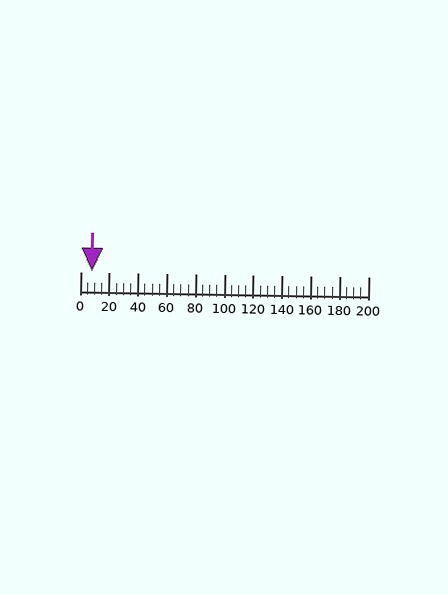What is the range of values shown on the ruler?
The ruler shows values from 0 to 200.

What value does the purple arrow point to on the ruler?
The purple arrow points to approximately 8.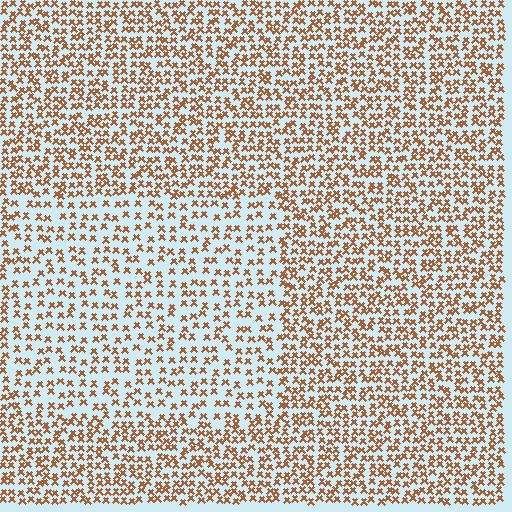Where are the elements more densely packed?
The elements are more densely packed outside the rectangle boundary.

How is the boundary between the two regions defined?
The boundary is defined by a change in element density (approximately 1.7x ratio). All elements are the same color, size, and shape.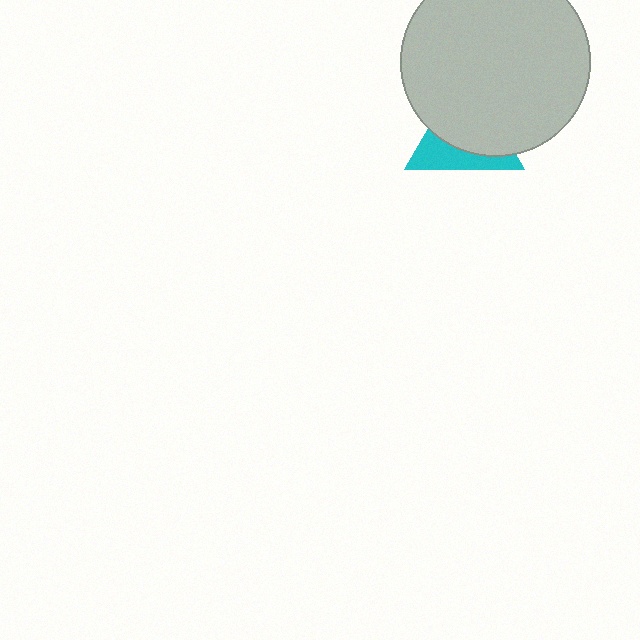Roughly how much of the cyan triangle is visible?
A small part of it is visible (roughly 36%).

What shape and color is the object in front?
The object in front is a light gray circle.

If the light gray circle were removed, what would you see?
You would see the complete cyan triangle.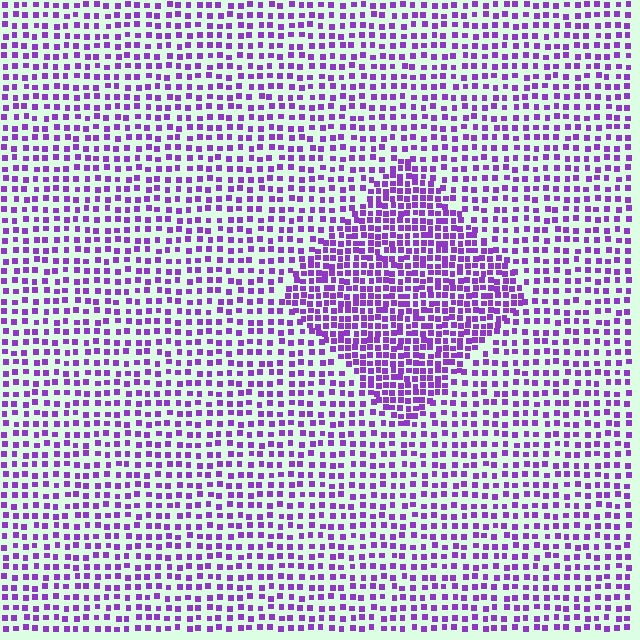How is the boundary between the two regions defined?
The boundary is defined by a change in element density (approximately 1.9x ratio). All elements are the same color, size, and shape.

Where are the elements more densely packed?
The elements are more densely packed inside the diamond boundary.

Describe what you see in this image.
The image contains small purple elements arranged at two different densities. A diamond-shaped region is visible where the elements are more densely packed than the surrounding area.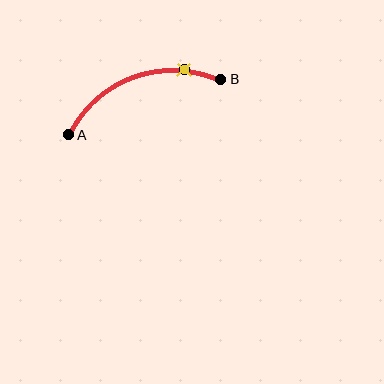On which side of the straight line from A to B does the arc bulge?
The arc bulges above the straight line connecting A and B.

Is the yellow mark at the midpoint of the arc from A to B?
No. The yellow mark lies on the arc but is closer to endpoint B. The arc midpoint would be at the point on the curve equidistant along the arc from both A and B.